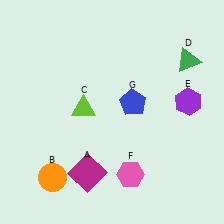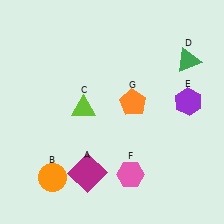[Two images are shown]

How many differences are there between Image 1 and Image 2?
There is 1 difference between the two images.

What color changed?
The pentagon (G) changed from blue in Image 1 to orange in Image 2.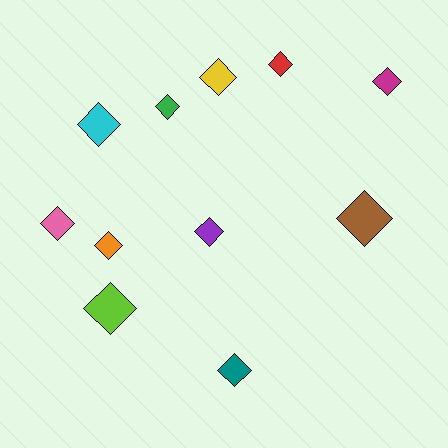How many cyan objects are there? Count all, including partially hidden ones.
There is 1 cyan object.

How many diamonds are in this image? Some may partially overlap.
There are 11 diamonds.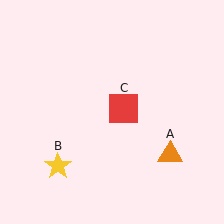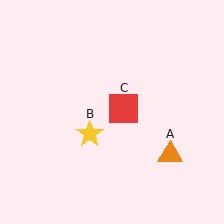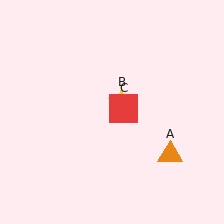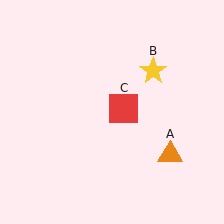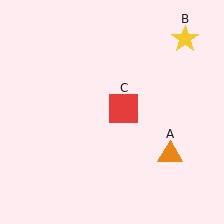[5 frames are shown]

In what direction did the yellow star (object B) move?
The yellow star (object B) moved up and to the right.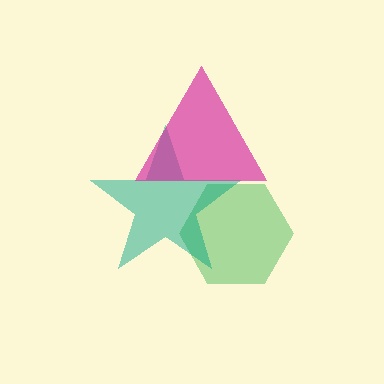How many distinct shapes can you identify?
There are 3 distinct shapes: a green hexagon, a teal star, a magenta triangle.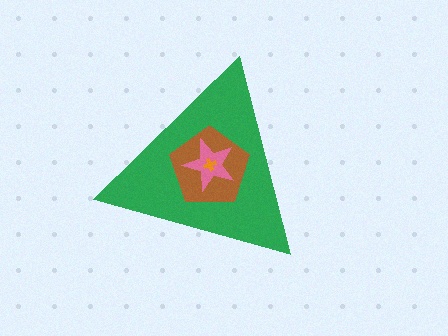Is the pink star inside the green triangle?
Yes.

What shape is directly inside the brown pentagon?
The pink star.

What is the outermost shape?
The green triangle.